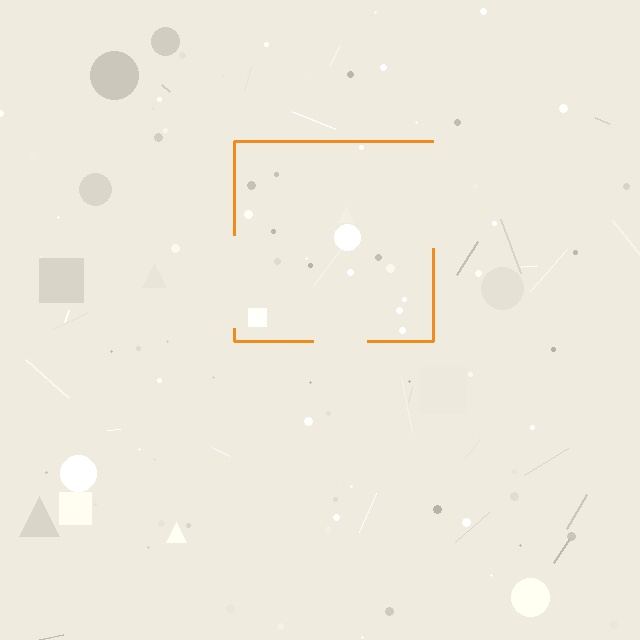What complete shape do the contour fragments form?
The contour fragments form a square.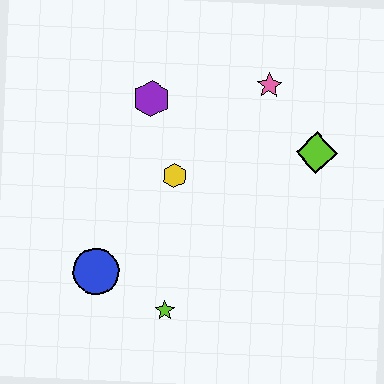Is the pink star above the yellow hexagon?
Yes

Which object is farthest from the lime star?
The pink star is farthest from the lime star.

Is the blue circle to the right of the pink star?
No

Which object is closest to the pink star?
The lime diamond is closest to the pink star.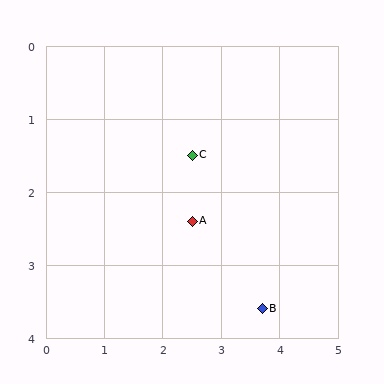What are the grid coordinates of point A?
Point A is at approximately (2.5, 2.4).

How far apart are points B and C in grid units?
Points B and C are about 2.4 grid units apart.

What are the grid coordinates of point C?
Point C is at approximately (2.5, 1.5).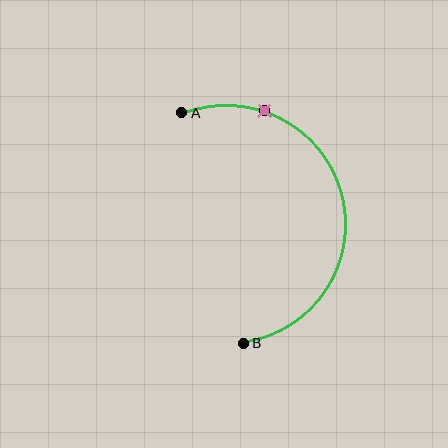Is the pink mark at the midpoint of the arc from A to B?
No. The pink mark lies on the arc but is closer to endpoint A. The arc midpoint would be at the point on the curve equidistant along the arc from both A and B.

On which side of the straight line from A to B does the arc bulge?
The arc bulges to the right of the straight line connecting A and B.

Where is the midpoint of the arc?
The arc midpoint is the point on the curve farthest from the straight line joining A and B. It sits to the right of that line.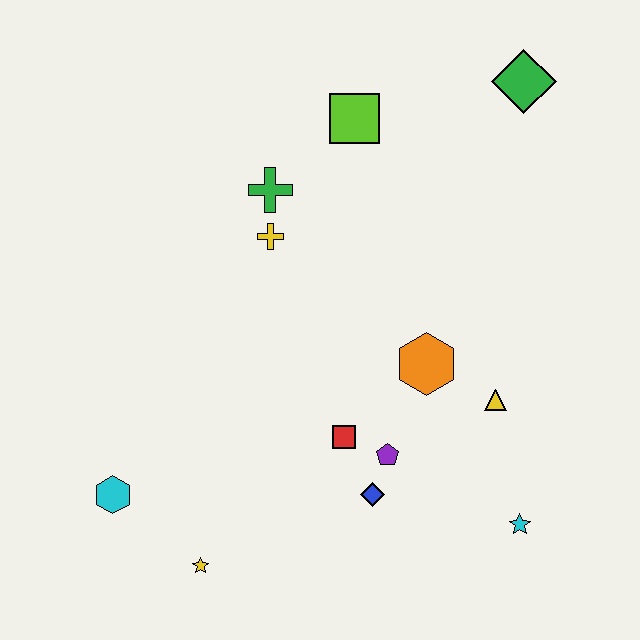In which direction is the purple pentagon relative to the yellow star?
The purple pentagon is to the right of the yellow star.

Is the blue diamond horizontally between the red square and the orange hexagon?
Yes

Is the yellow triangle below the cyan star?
No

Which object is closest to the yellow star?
The cyan hexagon is closest to the yellow star.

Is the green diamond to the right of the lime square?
Yes